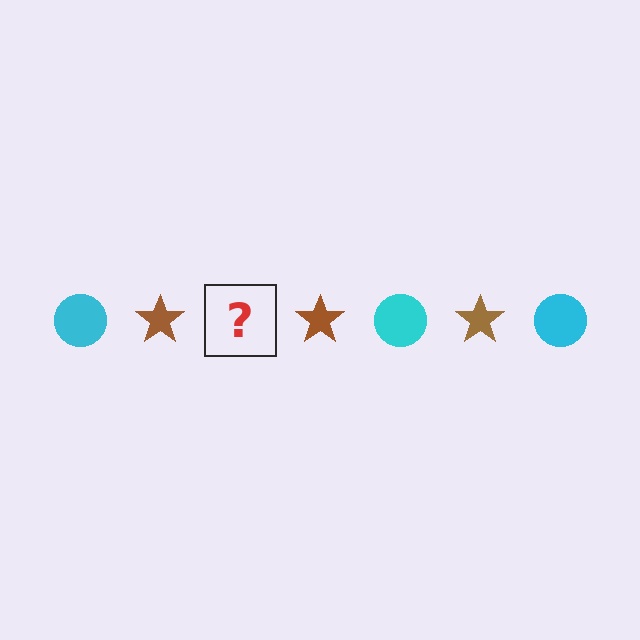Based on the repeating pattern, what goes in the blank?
The blank should be a cyan circle.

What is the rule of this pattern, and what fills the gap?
The rule is that the pattern alternates between cyan circle and brown star. The gap should be filled with a cyan circle.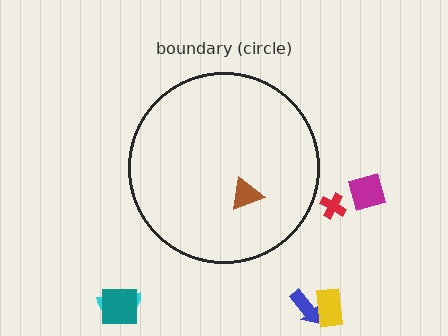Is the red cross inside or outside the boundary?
Outside.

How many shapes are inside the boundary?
1 inside, 6 outside.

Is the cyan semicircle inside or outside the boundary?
Outside.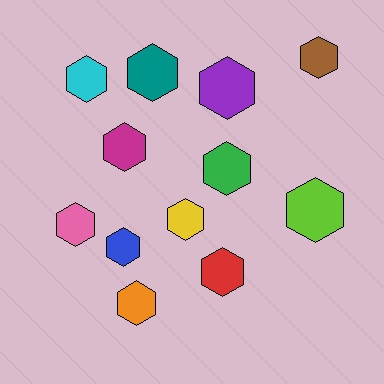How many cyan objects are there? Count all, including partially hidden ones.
There is 1 cyan object.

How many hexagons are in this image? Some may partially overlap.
There are 12 hexagons.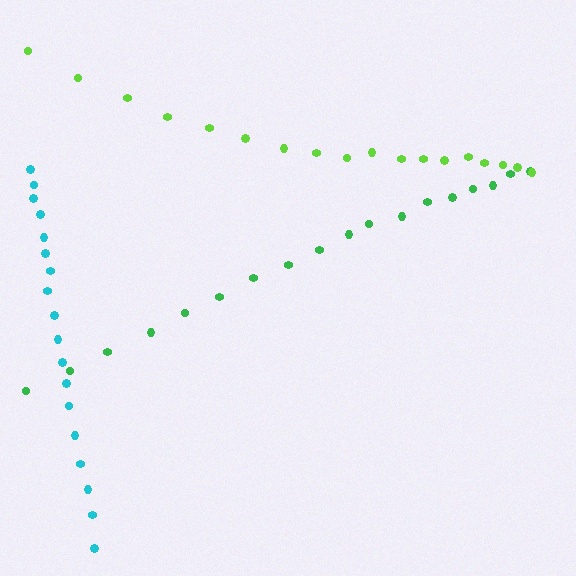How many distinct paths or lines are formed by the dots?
There are 3 distinct paths.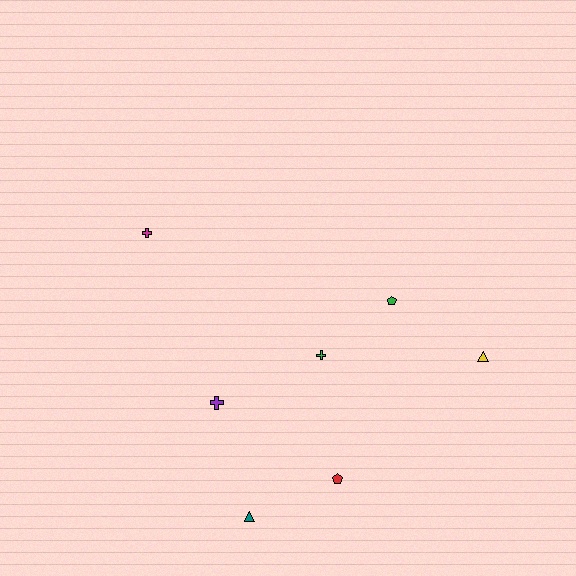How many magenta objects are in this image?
There is 1 magenta object.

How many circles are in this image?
There are no circles.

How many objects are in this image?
There are 7 objects.